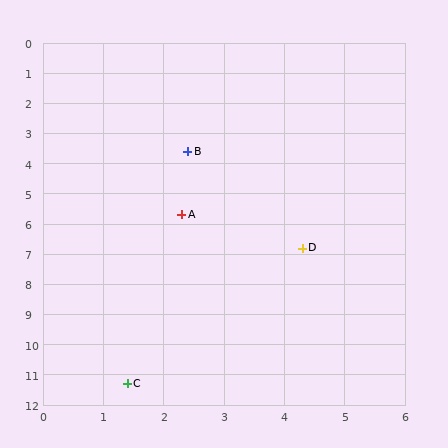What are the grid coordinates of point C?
Point C is at approximately (1.4, 11.3).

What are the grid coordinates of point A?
Point A is at approximately (2.3, 5.7).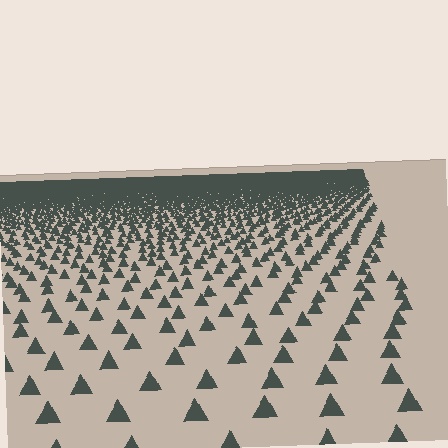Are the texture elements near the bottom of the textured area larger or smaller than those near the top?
Larger. Near the bottom, elements are closer to the viewer and appear at a bigger on-screen size.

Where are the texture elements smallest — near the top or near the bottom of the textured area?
Near the top.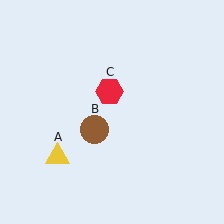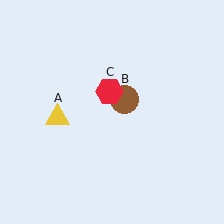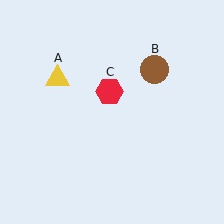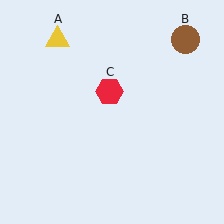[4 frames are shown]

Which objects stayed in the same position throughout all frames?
Red hexagon (object C) remained stationary.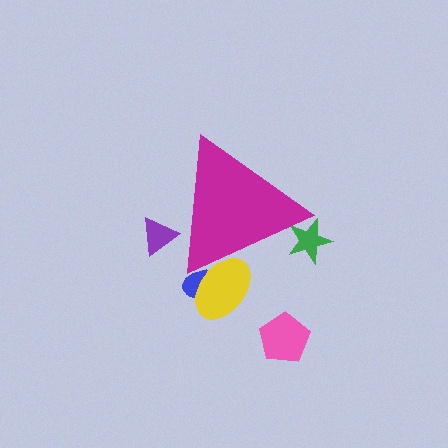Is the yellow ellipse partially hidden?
Yes, the yellow ellipse is partially hidden behind the magenta triangle.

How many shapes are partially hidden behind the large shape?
4 shapes are partially hidden.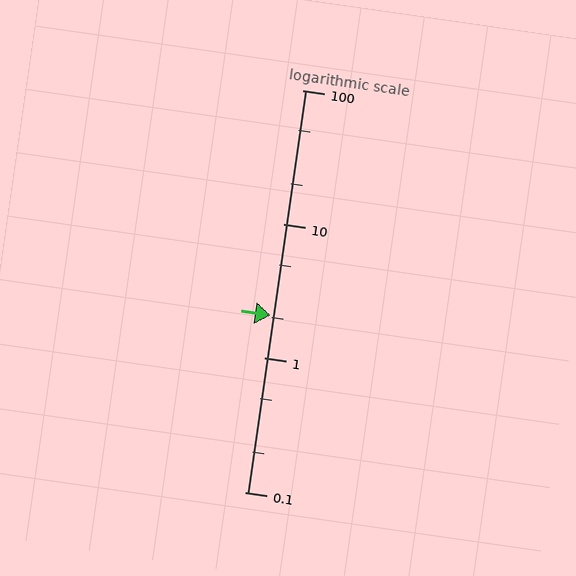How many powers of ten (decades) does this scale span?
The scale spans 3 decades, from 0.1 to 100.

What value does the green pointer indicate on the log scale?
The pointer indicates approximately 2.1.